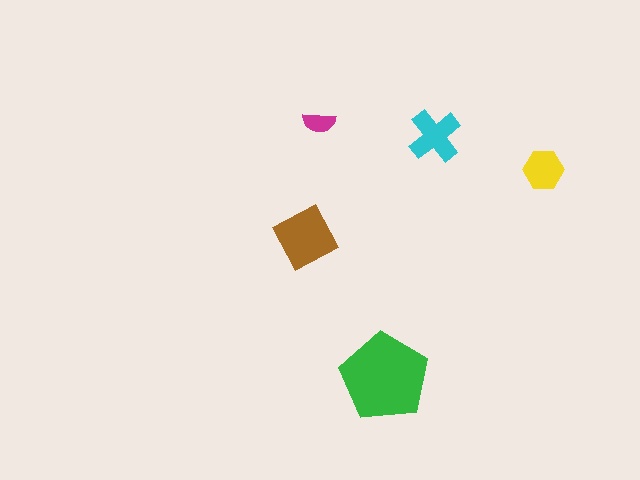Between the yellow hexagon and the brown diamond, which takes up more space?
The brown diamond.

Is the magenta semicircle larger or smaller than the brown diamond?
Smaller.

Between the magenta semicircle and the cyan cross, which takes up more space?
The cyan cross.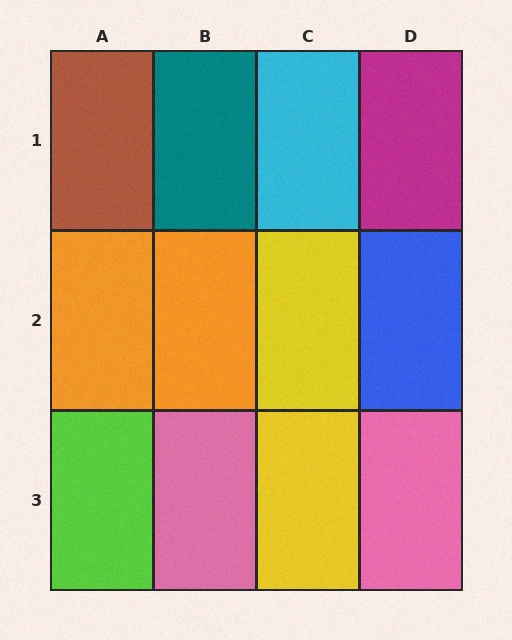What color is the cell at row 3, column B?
Pink.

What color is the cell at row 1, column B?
Teal.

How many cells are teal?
1 cell is teal.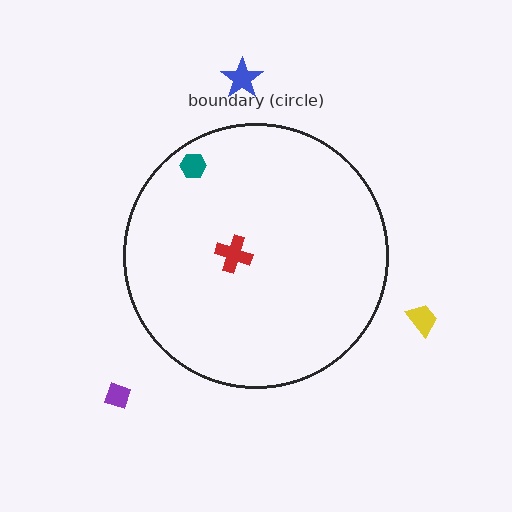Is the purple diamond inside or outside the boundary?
Outside.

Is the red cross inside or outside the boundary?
Inside.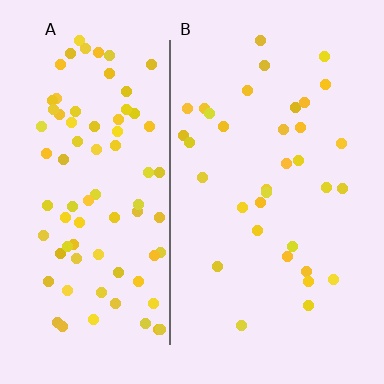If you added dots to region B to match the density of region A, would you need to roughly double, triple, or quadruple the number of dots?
Approximately double.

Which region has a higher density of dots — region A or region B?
A (the left).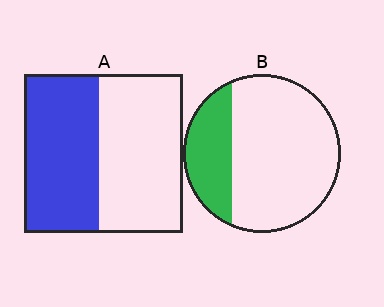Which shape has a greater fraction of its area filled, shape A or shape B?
Shape A.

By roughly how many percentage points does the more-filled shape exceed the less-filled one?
By roughly 20 percentage points (A over B).